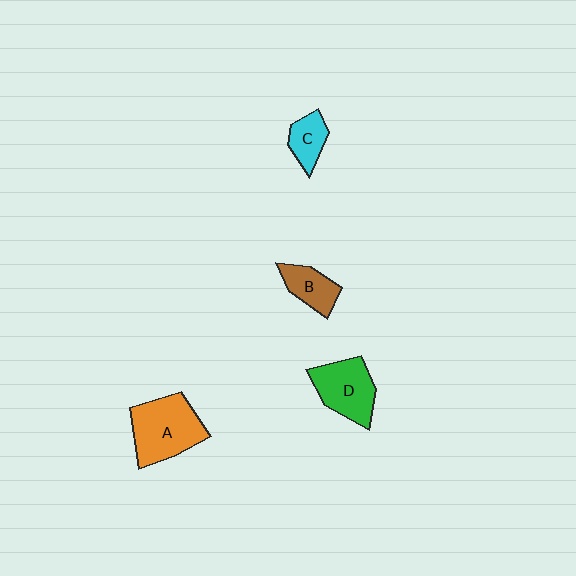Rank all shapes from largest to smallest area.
From largest to smallest: A (orange), D (green), B (brown), C (cyan).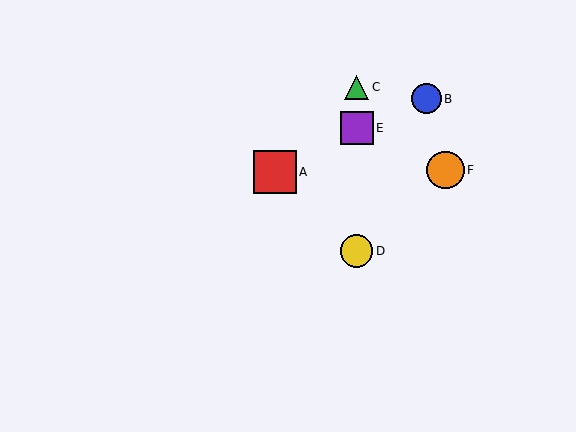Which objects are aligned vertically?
Objects C, D, E are aligned vertically.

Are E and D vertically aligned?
Yes, both are at x≈357.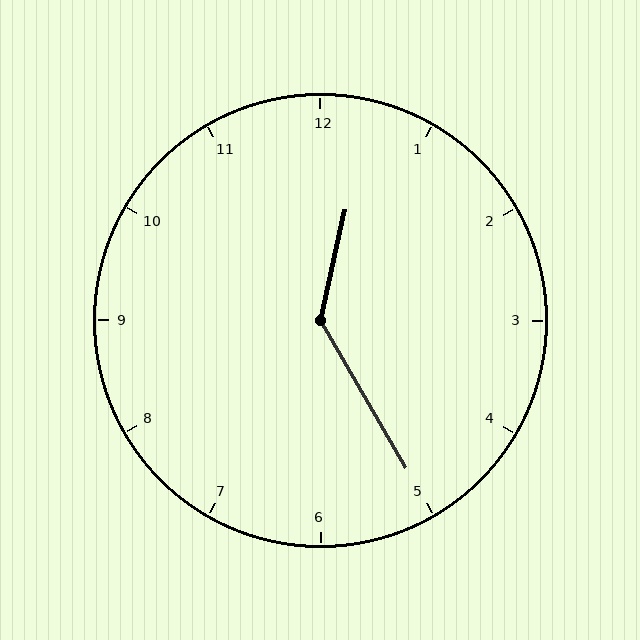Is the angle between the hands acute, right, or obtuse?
It is obtuse.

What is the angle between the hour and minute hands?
Approximately 138 degrees.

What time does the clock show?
12:25.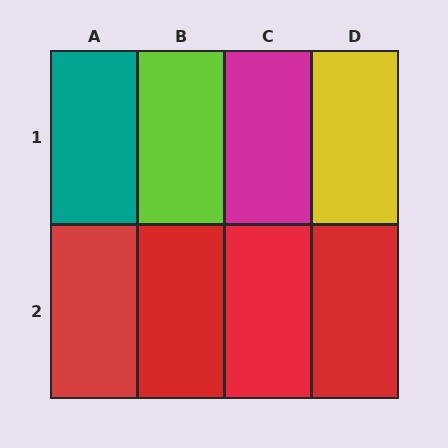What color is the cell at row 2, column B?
Red.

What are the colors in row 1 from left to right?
Teal, lime, magenta, yellow.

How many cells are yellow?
1 cell is yellow.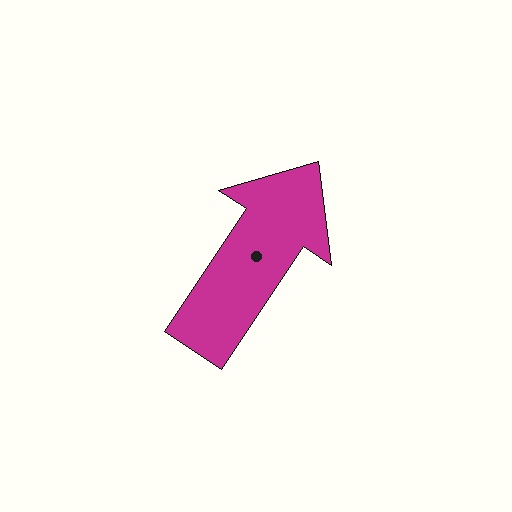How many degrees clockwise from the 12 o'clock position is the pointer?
Approximately 34 degrees.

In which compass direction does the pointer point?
Northeast.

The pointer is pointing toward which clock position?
Roughly 1 o'clock.